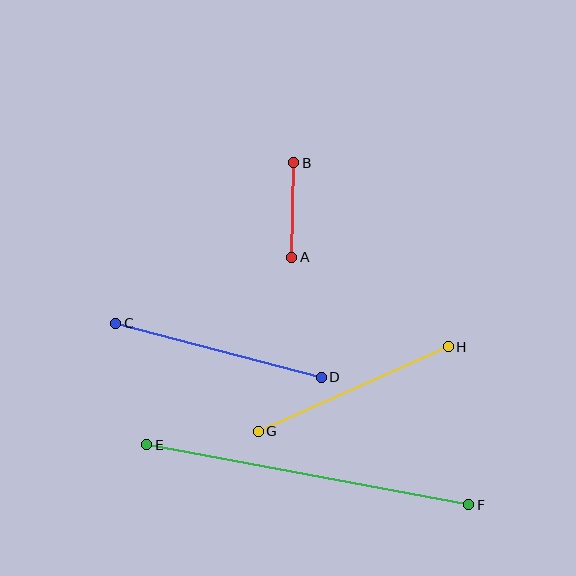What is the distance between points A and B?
The distance is approximately 94 pixels.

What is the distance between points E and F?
The distance is approximately 327 pixels.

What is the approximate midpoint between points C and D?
The midpoint is at approximately (219, 350) pixels.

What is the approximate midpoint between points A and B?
The midpoint is at approximately (293, 210) pixels.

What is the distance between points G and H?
The distance is approximately 208 pixels.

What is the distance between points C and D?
The distance is approximately 213 pixels.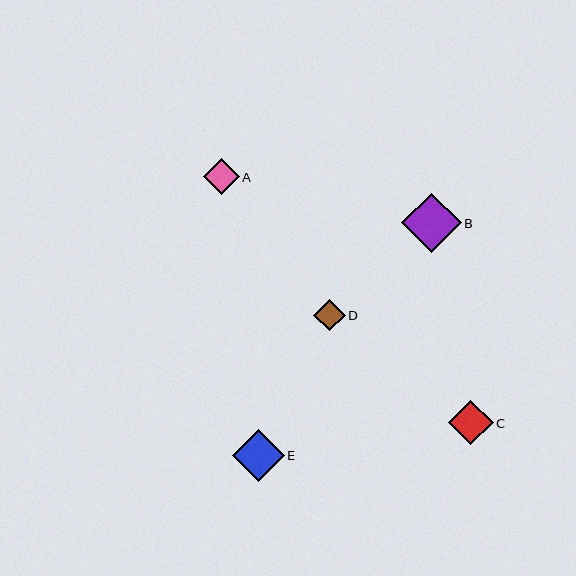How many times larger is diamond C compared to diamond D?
Diamond C is approximately 1.4 times the size of diamond D.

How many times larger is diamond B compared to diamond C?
Diamond B is approximately 1.3 times the size of diamond C.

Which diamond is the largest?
Diamond B is the largest with a size of approximately 60 pixels.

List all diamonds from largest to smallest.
From largest to smallest: B, E, C, A, D.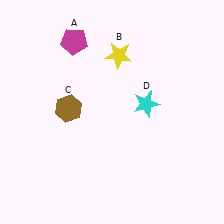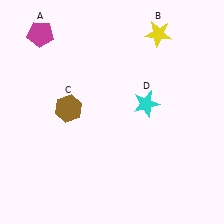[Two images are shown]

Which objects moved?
The objects that moved are: the magenta pentagon (A), the yellow star (B).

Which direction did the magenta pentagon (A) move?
The magenta pentagon (A) moved left.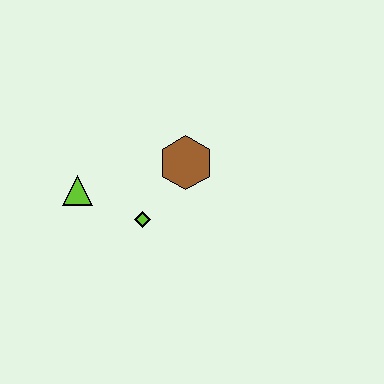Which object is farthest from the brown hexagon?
The lime triangle is farthest from the brown hexagon.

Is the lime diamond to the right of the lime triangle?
Yes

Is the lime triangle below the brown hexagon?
Yes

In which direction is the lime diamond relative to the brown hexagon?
The lime diamond is below the brown hexagon.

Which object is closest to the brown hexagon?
The lime diamond is closest to the brown hexagon.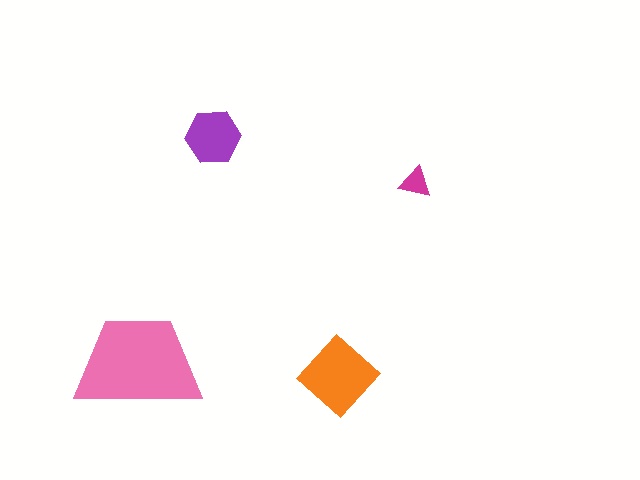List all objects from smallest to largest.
The magenta triangle, the purple hexagon, the orange diamond, the pink trapezoid.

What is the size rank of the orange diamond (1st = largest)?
2nd.